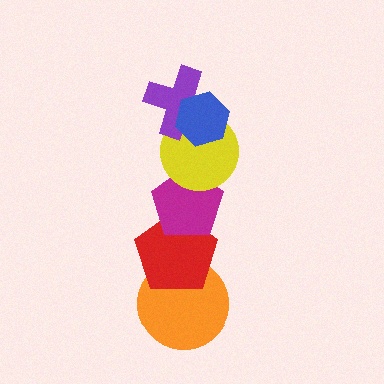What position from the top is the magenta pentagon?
The magenta pentagon is 4th from the top.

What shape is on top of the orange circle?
The red pentagon is on top of the orange circle.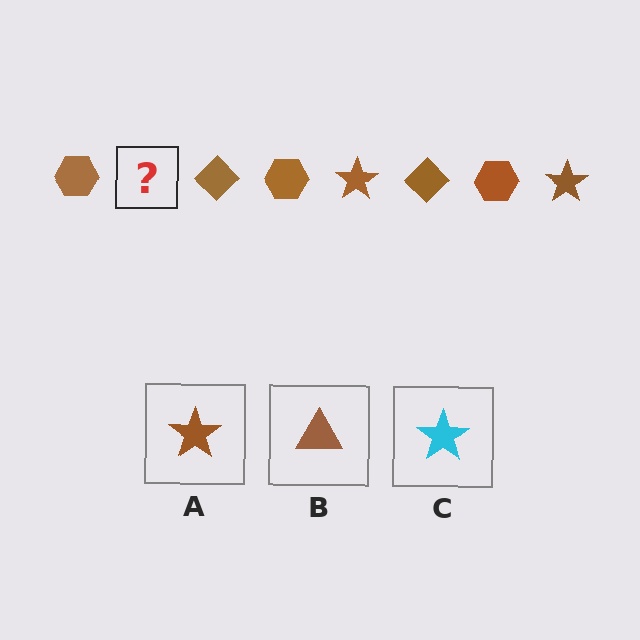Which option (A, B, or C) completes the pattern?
A.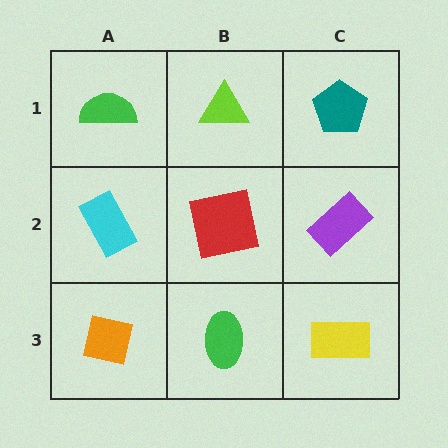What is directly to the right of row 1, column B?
A teal pentagon.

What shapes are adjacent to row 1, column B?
A red square (row 2, column B), a green semicircle (row 1, column A), a teal pentagon (row 1, column C).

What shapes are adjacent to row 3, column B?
A red square (row 2, column B), an orange square (row 3, column A), a yellow rectangle (row 3, column C).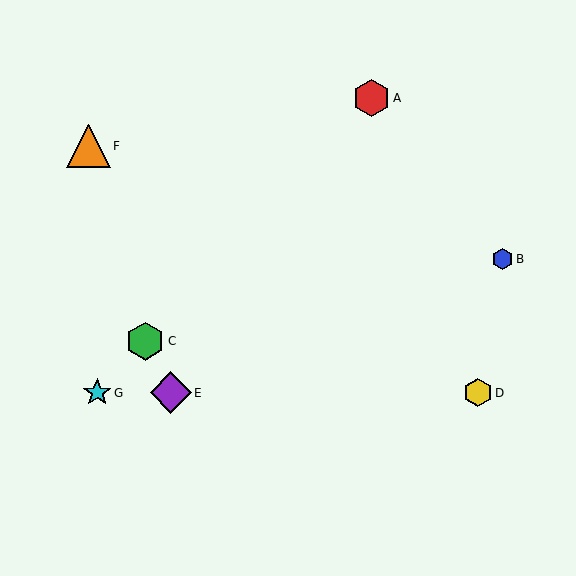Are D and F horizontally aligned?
No, D is at y≈393 and F is at y≈146.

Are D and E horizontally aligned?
Yes, both are at y≈393.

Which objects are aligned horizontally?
Objects D, E, G are aligned horizontally.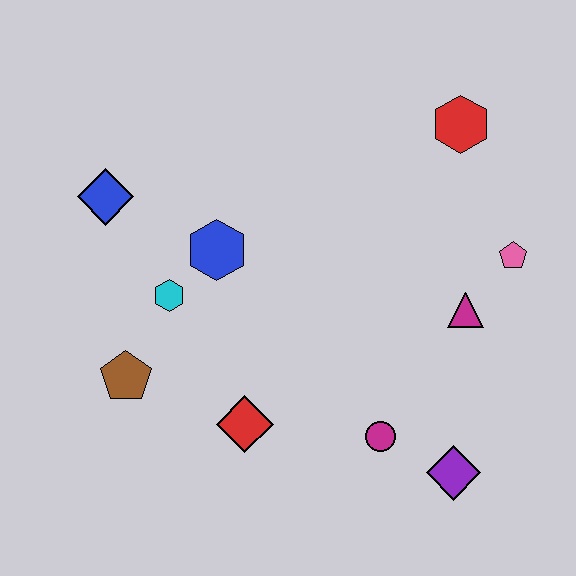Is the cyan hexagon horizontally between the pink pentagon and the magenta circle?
No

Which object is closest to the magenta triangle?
The pink pentagon is closest to the magenta triangle.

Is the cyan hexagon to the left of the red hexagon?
Yes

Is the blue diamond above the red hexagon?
No